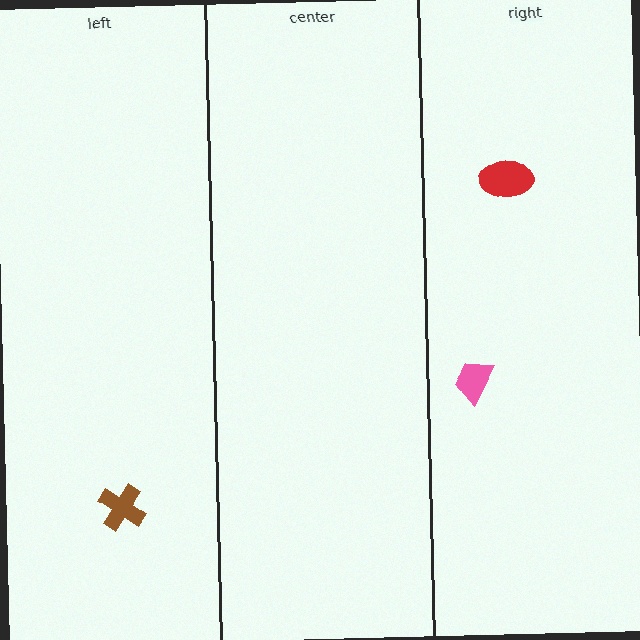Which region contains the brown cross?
The left region.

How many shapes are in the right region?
2.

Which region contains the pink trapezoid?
The right region.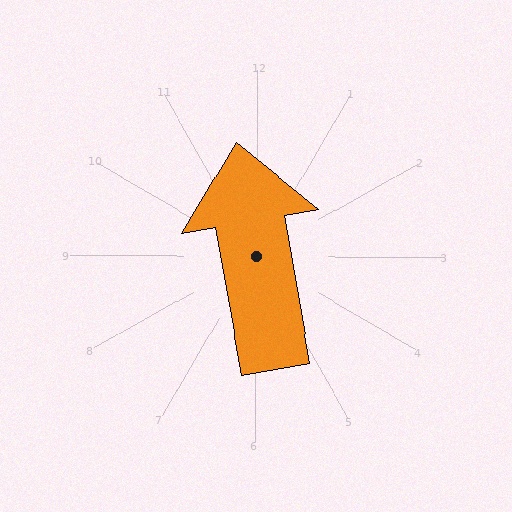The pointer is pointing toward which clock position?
Roughly 12 o'clock.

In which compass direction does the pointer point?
North.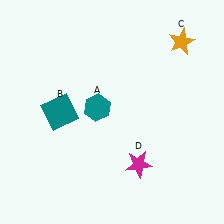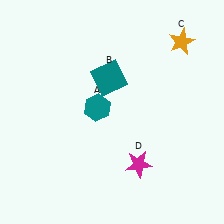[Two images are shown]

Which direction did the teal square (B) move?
The teal square (B) moved right.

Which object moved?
The teal square (B) moved right.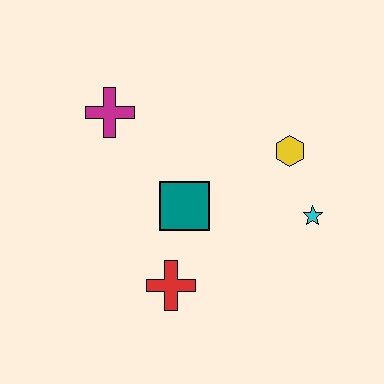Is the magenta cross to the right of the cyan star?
No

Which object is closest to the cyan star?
The yellow hexagon is closest to the cyan star.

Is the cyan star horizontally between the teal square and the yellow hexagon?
No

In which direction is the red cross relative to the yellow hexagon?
The red cross is below the yellow hexagon.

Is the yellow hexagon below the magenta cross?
Yes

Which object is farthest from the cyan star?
The magenta cross is farthest from the cyan star.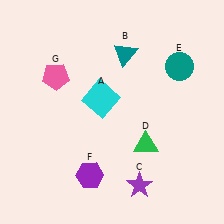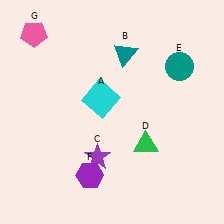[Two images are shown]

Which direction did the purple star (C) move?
The purple star (C) moved left.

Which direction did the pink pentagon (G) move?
The pink pentagon (G) moved up.